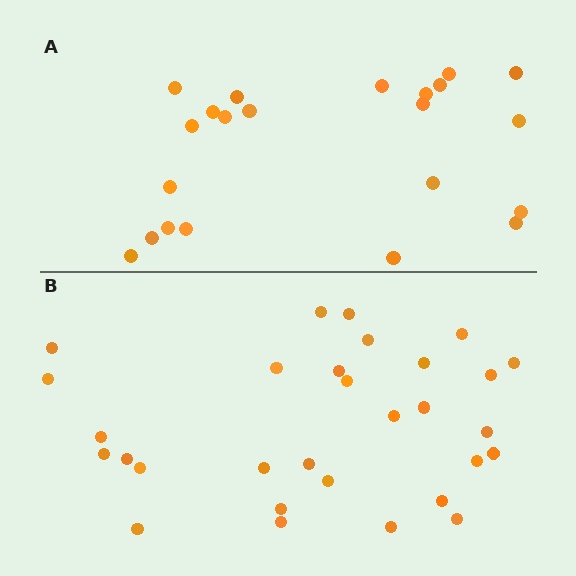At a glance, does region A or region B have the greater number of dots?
Region B (the bottom region) has more dots.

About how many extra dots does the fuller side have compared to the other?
Region B has roughly 8 or so more dots than region A.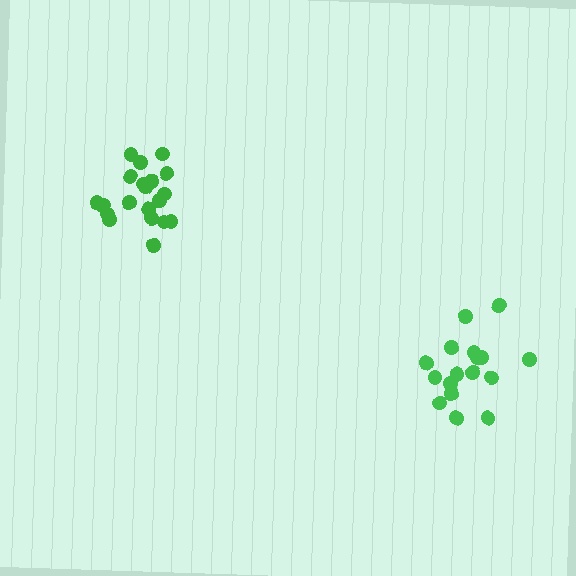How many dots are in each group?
Group 1: 17 dots, Group 2: 20 dots (37 total).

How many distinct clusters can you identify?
There are 2 distinct clusters.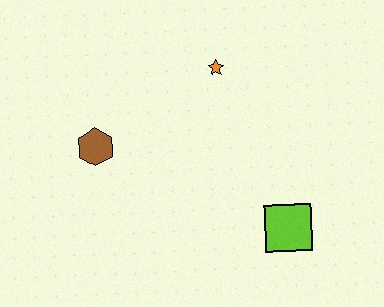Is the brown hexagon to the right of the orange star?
No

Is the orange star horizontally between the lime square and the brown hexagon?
Yes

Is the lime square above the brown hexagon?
No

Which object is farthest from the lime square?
The brown hexagon is farthest from the lime square.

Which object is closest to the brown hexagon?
The orange star is closest to the brown hexagon.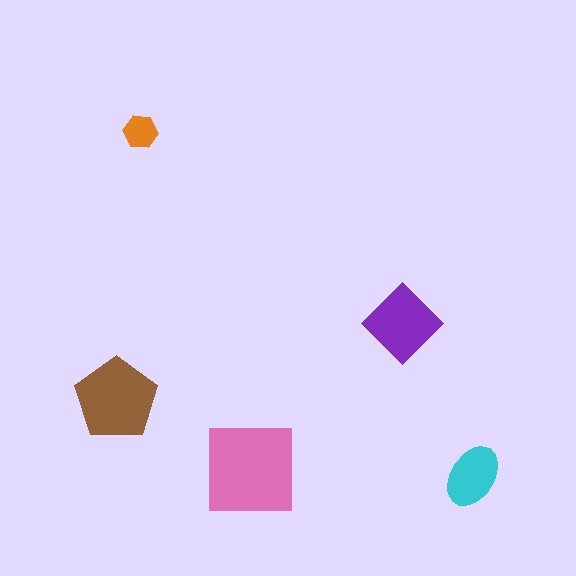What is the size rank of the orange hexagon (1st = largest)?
5th.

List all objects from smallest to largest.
The orange hexagon, the cyan ellipse, the purple diamond, the brown pentagon, the pink square.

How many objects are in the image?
There are 5 objects in the image.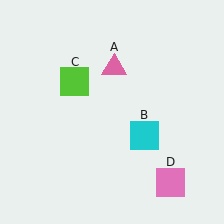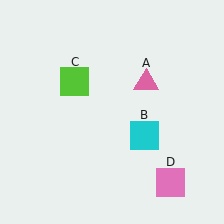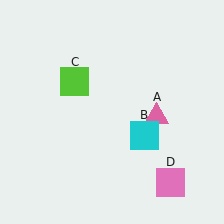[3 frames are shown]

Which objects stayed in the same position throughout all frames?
Cyan square (object B) and lime square (object C) and pink square (object D) remained stationary.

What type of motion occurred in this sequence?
The pink triangle (object A) rotated clockwise around the center of the scene.